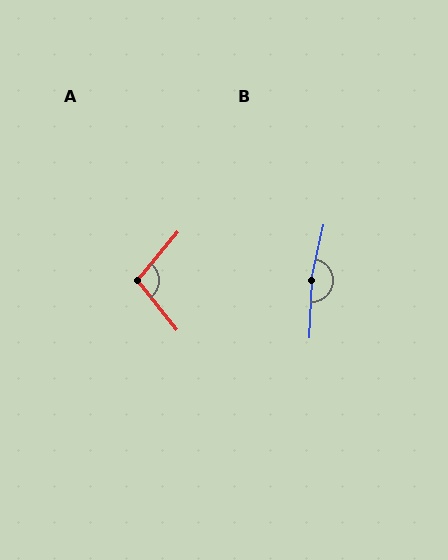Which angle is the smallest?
A, at approximately 102 degrees.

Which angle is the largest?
B, at approximately 169 degrees.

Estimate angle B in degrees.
Approximately 169 degrees.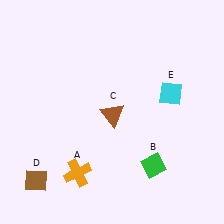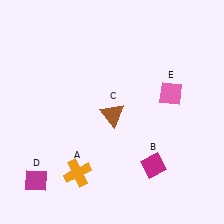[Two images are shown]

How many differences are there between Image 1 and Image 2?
There are 3 differences between the two images.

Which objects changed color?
B changed from green to magenta. D changed from brown to magenta. E changed from cyan to pink.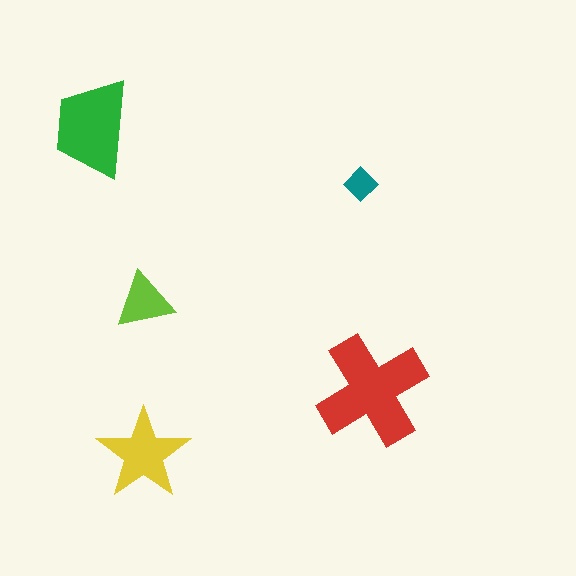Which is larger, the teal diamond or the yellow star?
The yellow star.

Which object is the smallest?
The teal diamond.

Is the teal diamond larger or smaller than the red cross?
Smaller.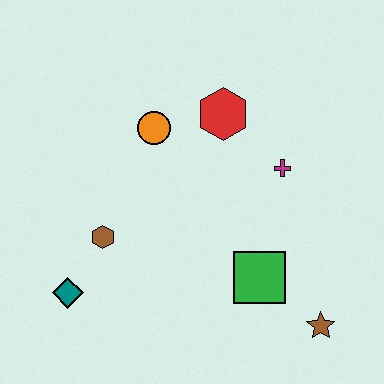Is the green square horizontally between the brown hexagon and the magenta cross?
Yes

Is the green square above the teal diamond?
Yes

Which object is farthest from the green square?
The teal diamond is farthest from the green square.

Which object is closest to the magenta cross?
The red hexagon is closest to the magenta cross.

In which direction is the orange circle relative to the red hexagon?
The orange circle is to the left of the red hexagon.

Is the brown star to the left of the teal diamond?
No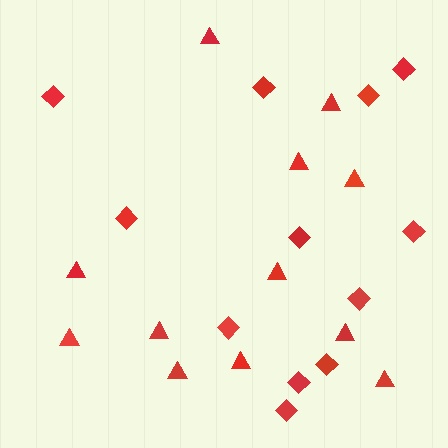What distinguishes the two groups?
There are 2 groups: one group of triangles (12) and one group of diamonds (12).